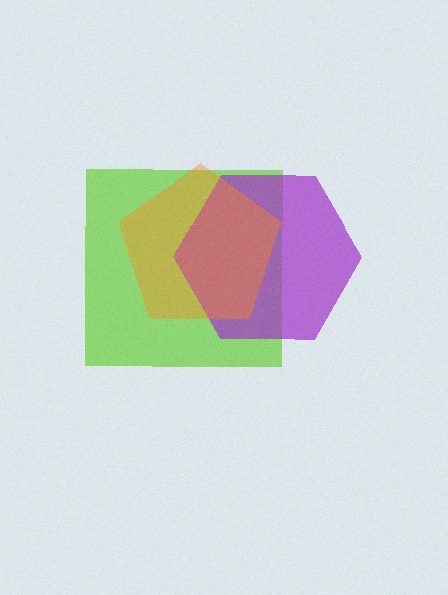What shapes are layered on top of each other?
The layered shapes are: a lime square, a purple hexagon, an orange pentagon.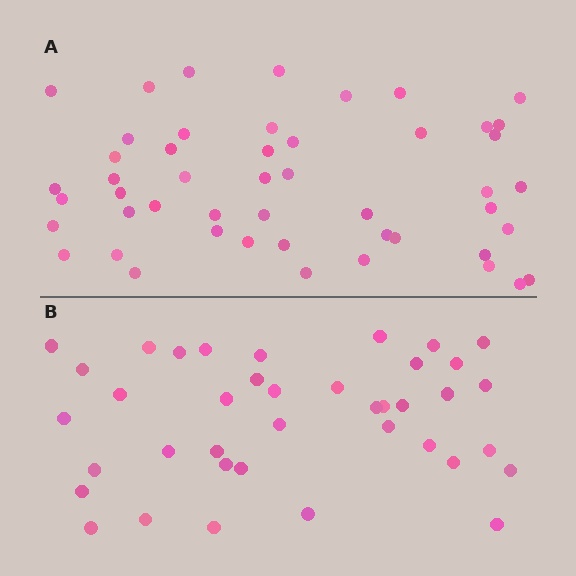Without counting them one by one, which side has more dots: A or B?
Region A (the top region) has more dots.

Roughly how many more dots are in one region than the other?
Region A has roughly 10 or so more dots than region B.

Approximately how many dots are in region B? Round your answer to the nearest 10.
About 40 dots. (The exact count is 39, which rounds to 40.)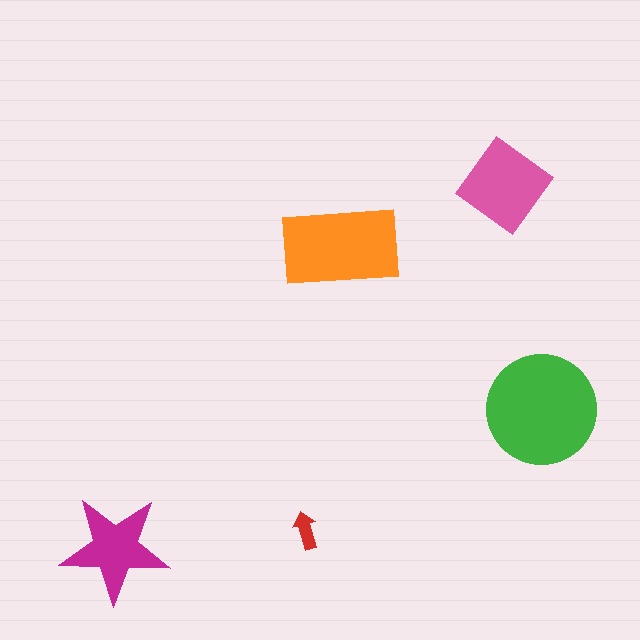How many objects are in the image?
There are 5 objects in the image.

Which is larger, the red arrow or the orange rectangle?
The orange rectangle.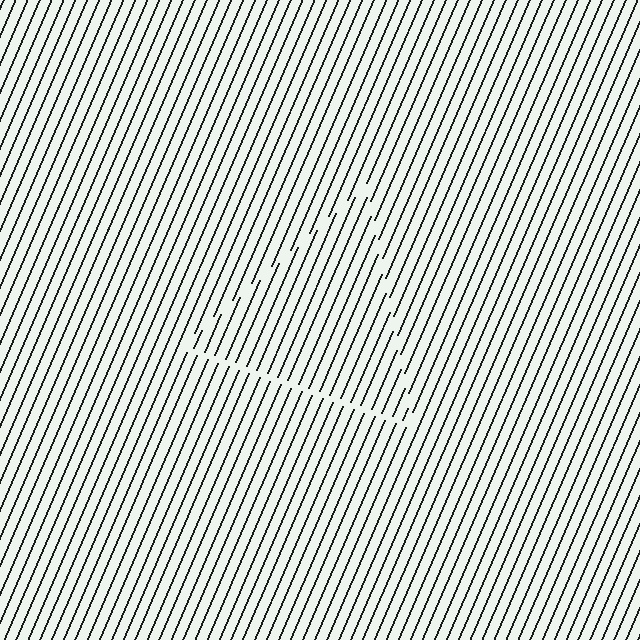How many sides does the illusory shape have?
3 sides — the line-ends trace a triangle.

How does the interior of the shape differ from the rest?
The interior of the shape contains the same grating, shifted by half a period — the contour is defined by the phase discontinuity where line-ends from the inner and outer gratings abut.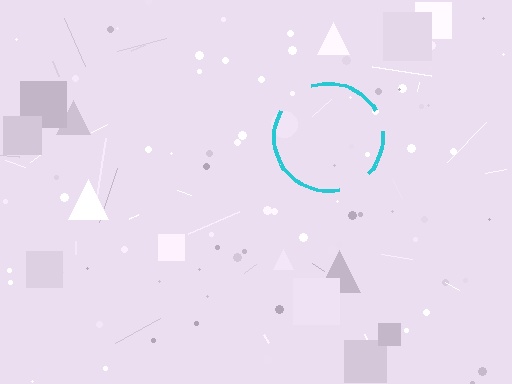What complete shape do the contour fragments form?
The contour fragments form a circle.